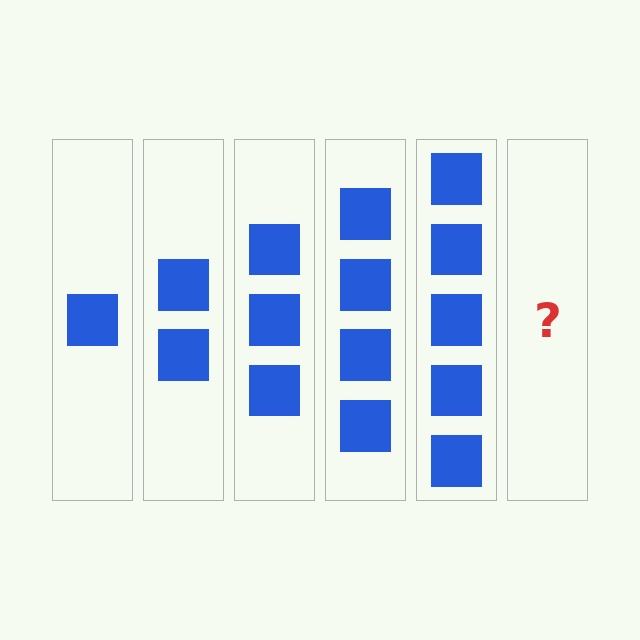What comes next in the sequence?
The next element should be 6 squares.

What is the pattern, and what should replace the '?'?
The pattern is that each step adds one more square. The '?' should be 6 squares.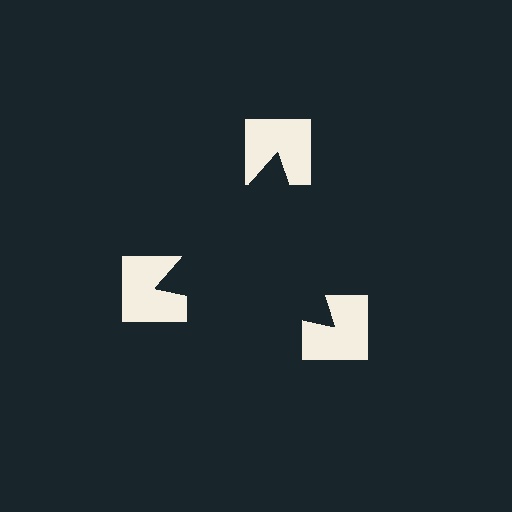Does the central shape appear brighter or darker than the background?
It typically appears slightly darker than the background, even though no actual brightness change is drawn.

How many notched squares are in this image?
There are 3 — one at each vertex of the illusory triangle.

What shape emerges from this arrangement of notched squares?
An illusory triangle — its edges are inferred from the aligned wedge cuts in the notched squares, not physically drawn.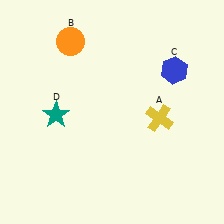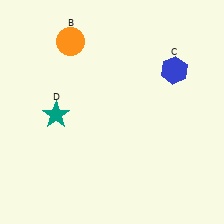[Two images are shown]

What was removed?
The yellow cross (A) was removed in Image 2.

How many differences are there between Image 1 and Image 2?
There is 1 difference between the two images.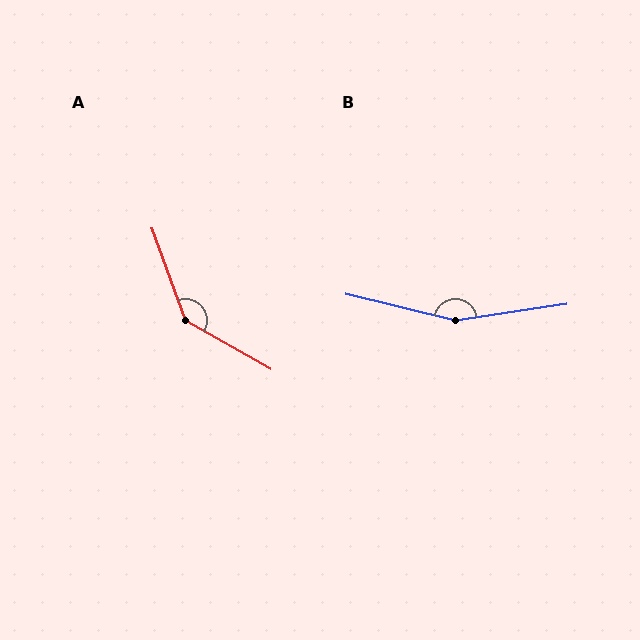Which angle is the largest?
B, at approximately 158 degrees.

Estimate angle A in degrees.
Approximately 139 degrees.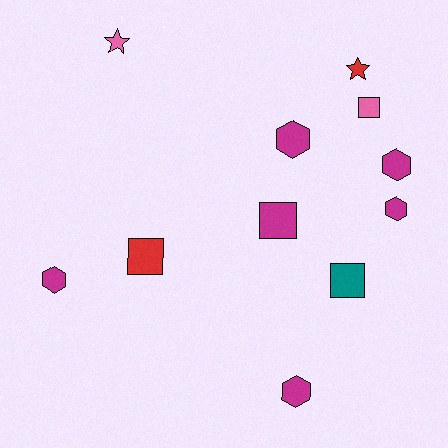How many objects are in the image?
There are 11 objects.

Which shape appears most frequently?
Hexagon, with 5 objects.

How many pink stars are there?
There is 1 pink star.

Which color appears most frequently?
Magenta, with 6 objects.